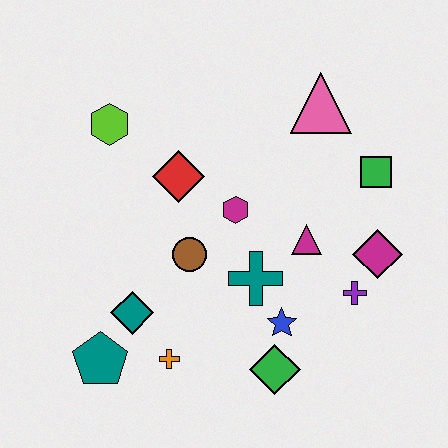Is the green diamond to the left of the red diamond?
No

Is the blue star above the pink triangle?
No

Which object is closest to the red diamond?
The magenta hexagon is closest to the red diamond.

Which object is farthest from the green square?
The teal pentagon is farthest from the green square.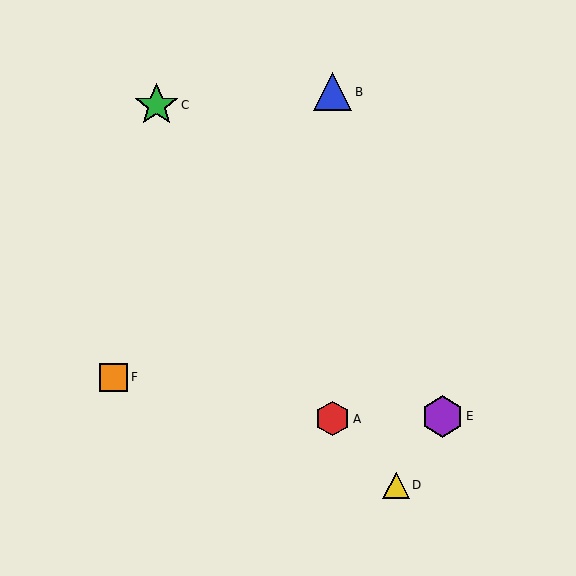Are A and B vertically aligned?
Yes, both are at x≈333.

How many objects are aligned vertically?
2 objects (A, B) are aligned vertically.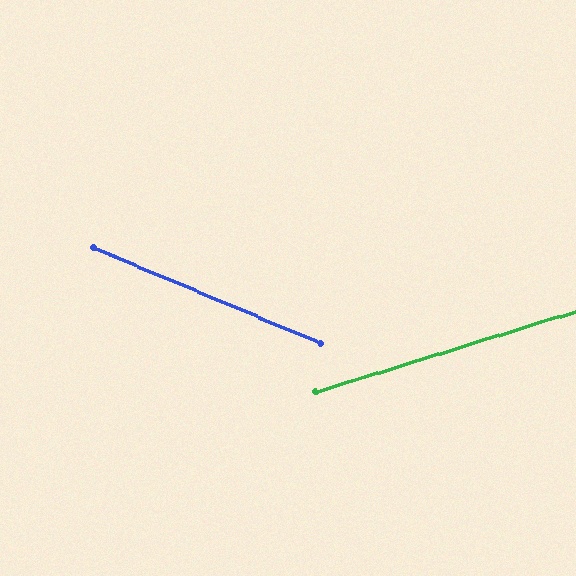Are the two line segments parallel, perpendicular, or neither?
Neither parallel nor perpendicular — they differ by about 40°.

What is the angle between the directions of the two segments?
Approximately 40 degrees.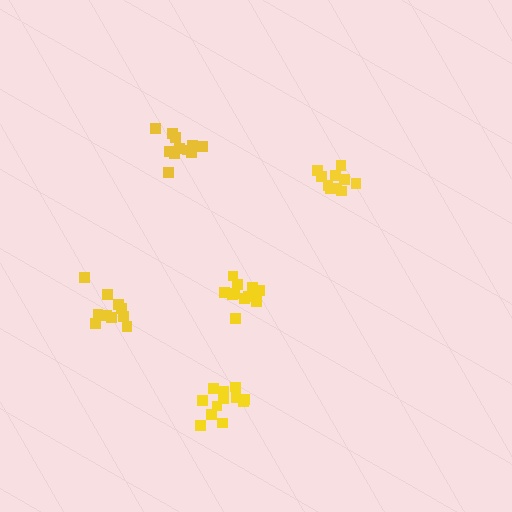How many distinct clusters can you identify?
There are 5 distinct clusters.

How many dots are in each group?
Group 1: 12 dots, Group 2: 10 dots, Group 3: 11 dots, Group 4: 12 dots, Group 5: 11 dots (56 total).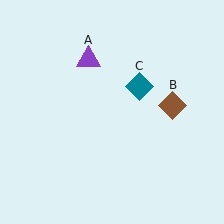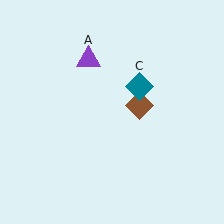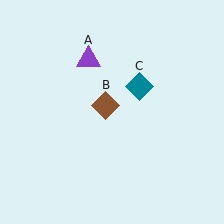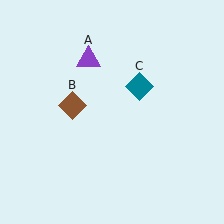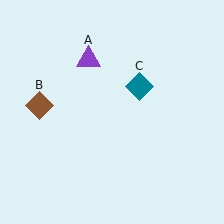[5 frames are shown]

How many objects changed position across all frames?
1 object changed position: brown diamond (object B).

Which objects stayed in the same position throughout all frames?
Purple triangle (object A) and teal diamond (object C) remained stationary.